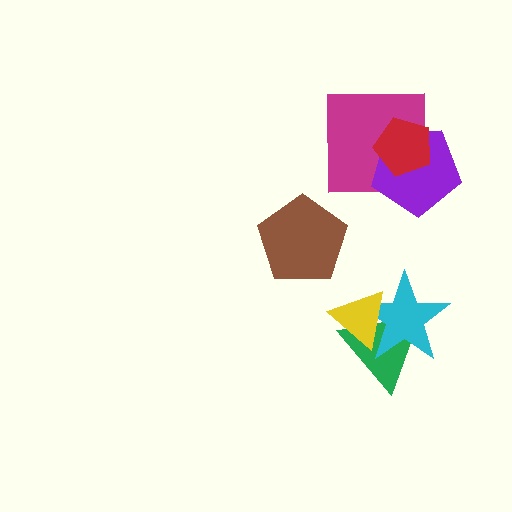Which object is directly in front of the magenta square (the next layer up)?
The purple pentagon is directly in front of the magenta square.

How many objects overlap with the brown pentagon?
0 objects overlap with the brown pentagon.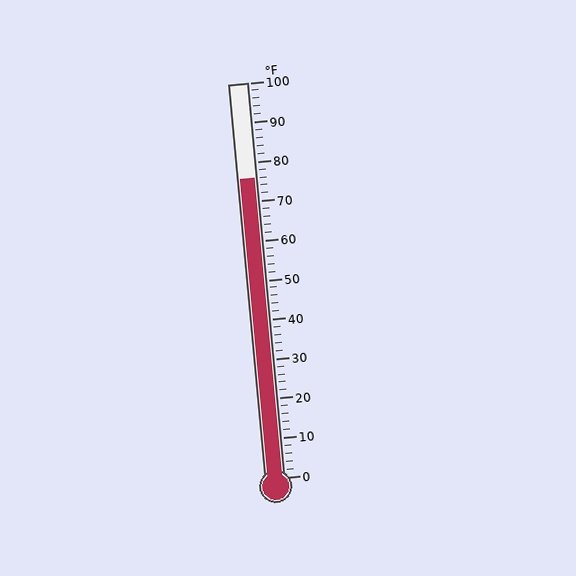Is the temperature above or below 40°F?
The temperature is above 40°F.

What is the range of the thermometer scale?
The thermometer scale ranges from 0°F to 100°F.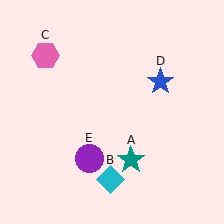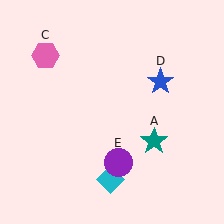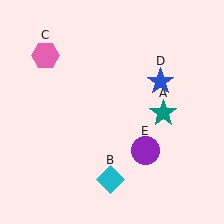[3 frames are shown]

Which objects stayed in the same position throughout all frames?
Cyan diamond (object B) and pink hexagon (object C) and blue star (object D) remained stationary.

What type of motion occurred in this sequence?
The teal star (object A), purple circle (object E) rotated counterclockwise around the center of the scene.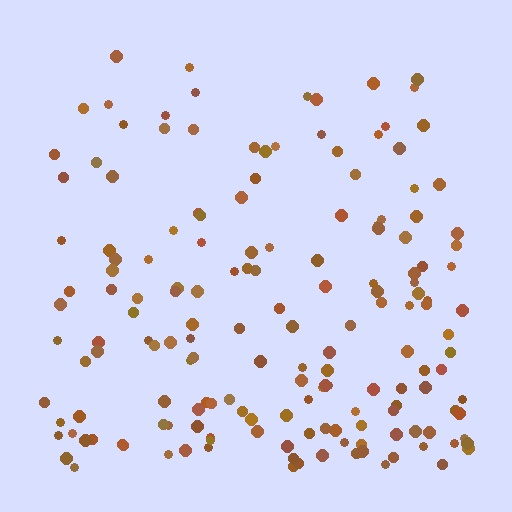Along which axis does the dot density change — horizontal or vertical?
Vertical.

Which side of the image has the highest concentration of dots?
The bottom.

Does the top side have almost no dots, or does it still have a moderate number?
Still a moderate number, just noticeably fewer than the bottom.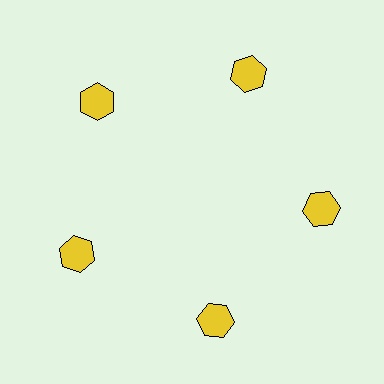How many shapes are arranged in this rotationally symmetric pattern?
There are 5 shapes, arranged in 5 groups of 1.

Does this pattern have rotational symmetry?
Yes, this pattern has 5-fold rotational symmetry. It looks the same after rotating 72 degrees around the center.